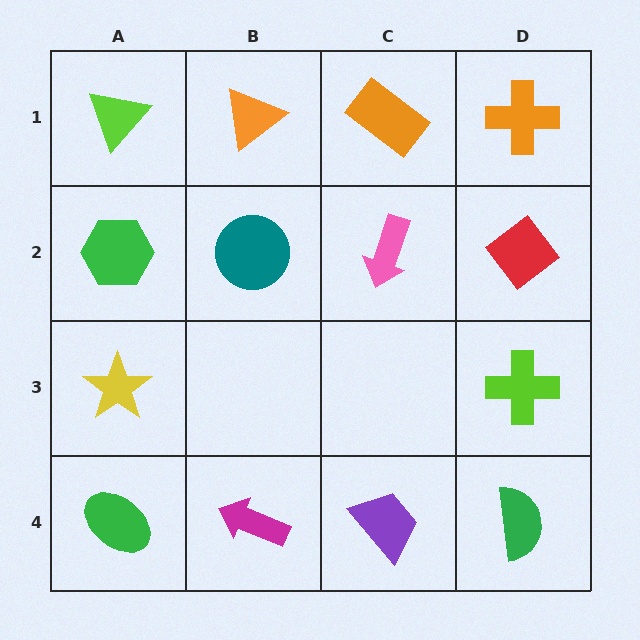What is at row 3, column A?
A yellow star.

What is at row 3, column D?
A lime cross.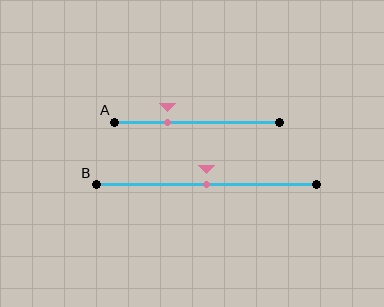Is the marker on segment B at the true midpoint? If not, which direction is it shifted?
Yes, the marker on segment B is at the true midpoint.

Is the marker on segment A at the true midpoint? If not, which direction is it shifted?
No, the marker on segment A is shifted to the left by about 18% of the segment length.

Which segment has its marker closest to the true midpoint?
Segment B has its marker closest to the true midpoint.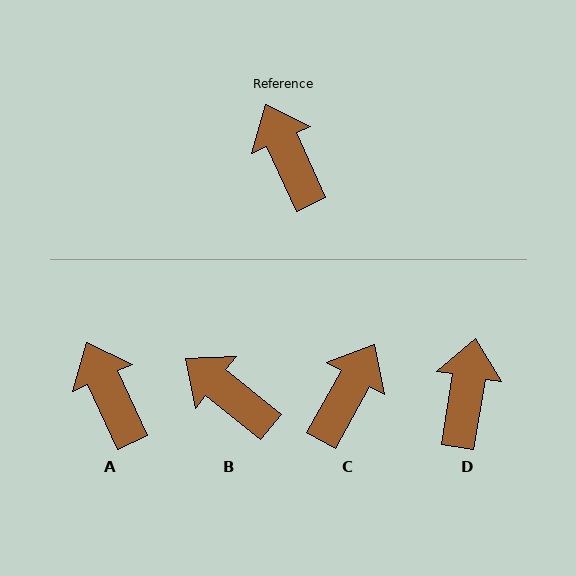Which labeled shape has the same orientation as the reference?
A.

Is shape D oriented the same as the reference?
No, it is off by about 34 degrees.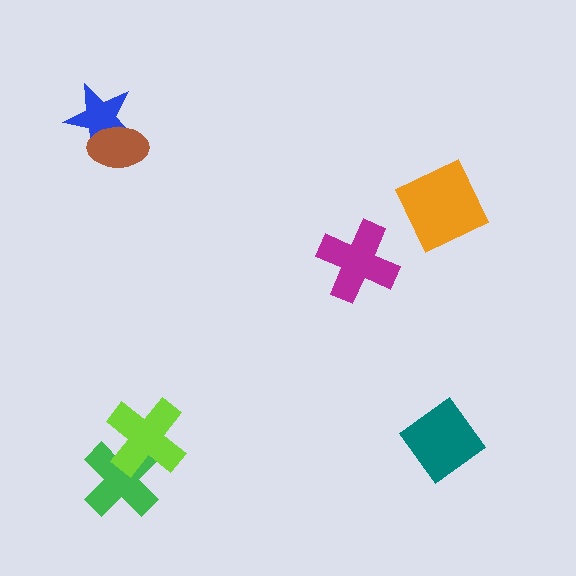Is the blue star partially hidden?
Yes, it is partially covered by another shape.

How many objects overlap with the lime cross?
1 object overlaps with the lime cross.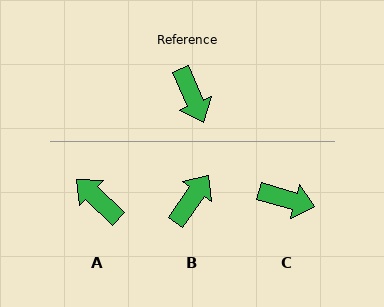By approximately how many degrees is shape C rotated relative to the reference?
Approximately 51 degrees counter-clockwise.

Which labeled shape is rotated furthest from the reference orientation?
A, about 157 degrees away.